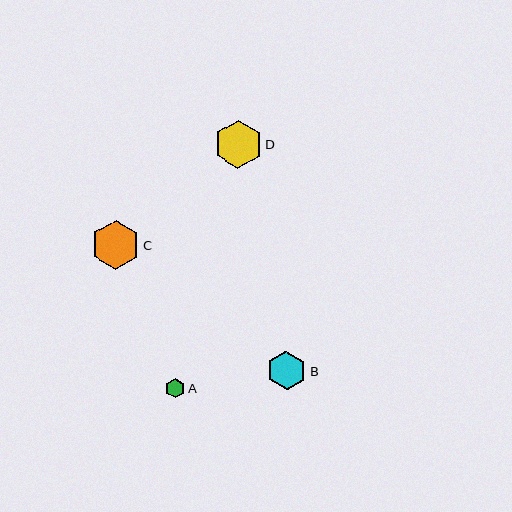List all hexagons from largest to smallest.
From largest to smallest: C, D, B, A.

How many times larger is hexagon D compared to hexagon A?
Hexagon D is approximately 2.5 times the size of hexagon A.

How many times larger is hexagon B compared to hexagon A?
Hexagon B is approximately 2.0 times the size of hexagon A.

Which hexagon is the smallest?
Hexagon A is the smallest with a size of approximately 19 pixels.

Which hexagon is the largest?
Hexagon C is the largest with a size of approximately 49 pixels.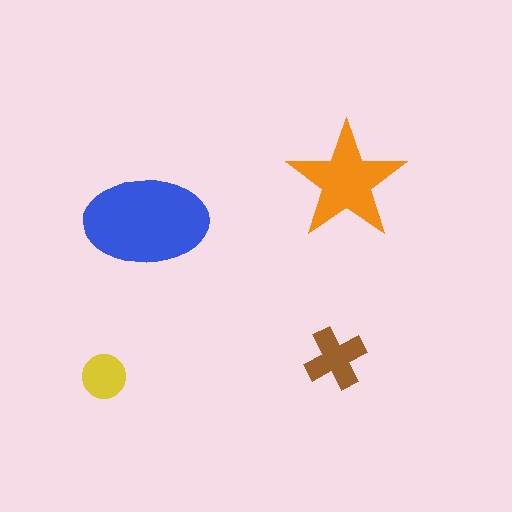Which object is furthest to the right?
The orange star is rightmost.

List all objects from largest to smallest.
The blue ellipse, the orange star, the brown cross, the yellow circle.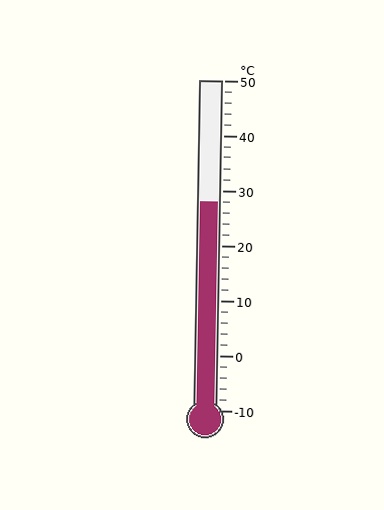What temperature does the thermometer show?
The thermometer shows approximately 28°C.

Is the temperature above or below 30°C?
The temperature is below 30°C.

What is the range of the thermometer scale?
The thermometer scale ranges from -10°C to 50°C.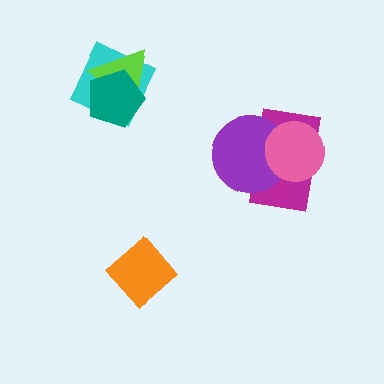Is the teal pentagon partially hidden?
No, no other shape covers it.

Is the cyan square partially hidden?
Yes, it is partially covered by another shape.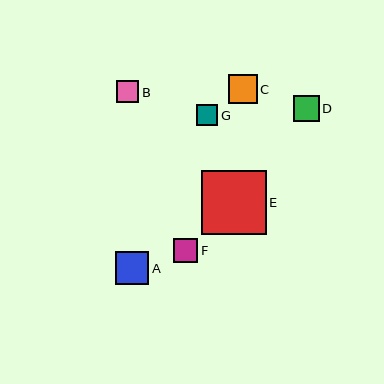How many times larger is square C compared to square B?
Square C is approximately 1.3 times the size of square B.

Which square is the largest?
Square E is the largest with a size of approximately 64 pixels.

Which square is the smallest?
Square G is the smallest with a size of approximately 21 pixels.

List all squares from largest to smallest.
From largest to smallest: E, A, C, D, F, B, G.